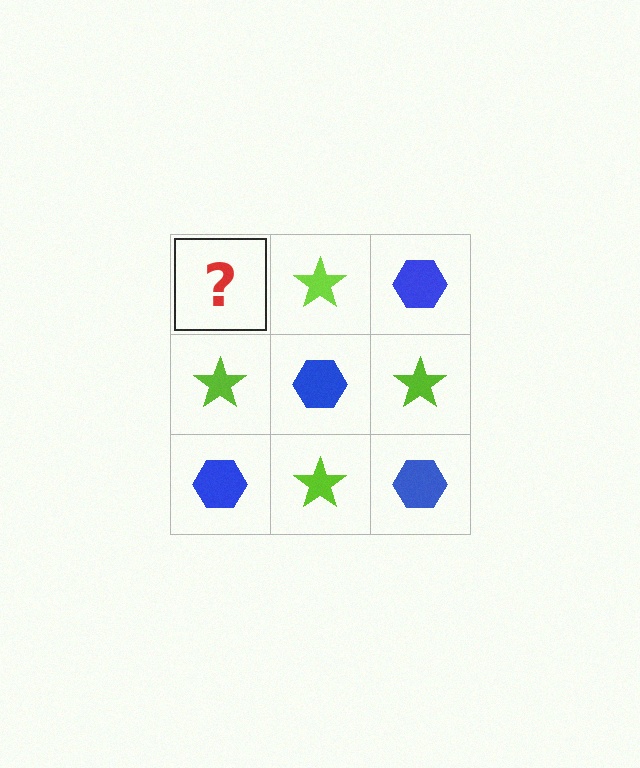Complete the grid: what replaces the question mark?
The question mark should be replaced with a blue hexagon.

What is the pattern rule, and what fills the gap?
The rule is that it alternates blue hexagon and lime star in a checkerboard pattern. The gap should be filled with a blue hexagon.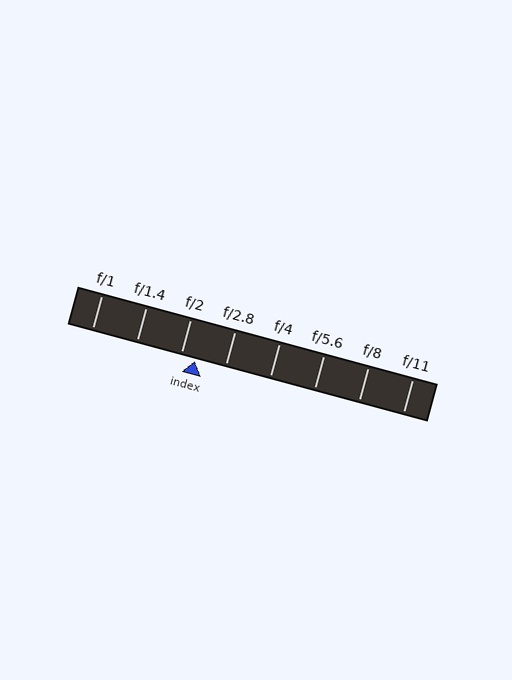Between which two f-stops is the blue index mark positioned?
The index mark is between f/2 and f/2.8.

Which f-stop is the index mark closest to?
The index mark is closest to f/2.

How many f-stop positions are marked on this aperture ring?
There are 8 f-stop positions marked.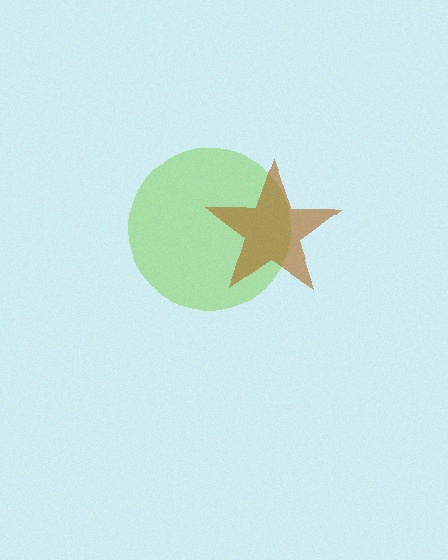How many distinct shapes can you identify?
There are 2 distinct shapes: a lime circle, a brown star.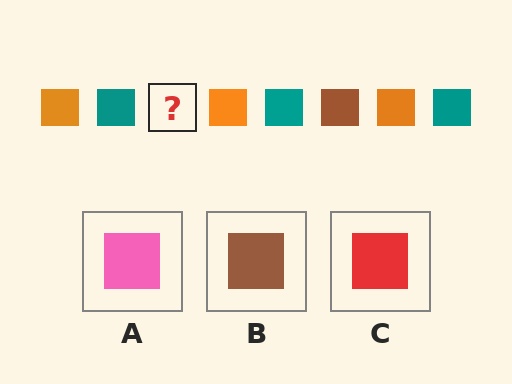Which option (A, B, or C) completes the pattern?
B.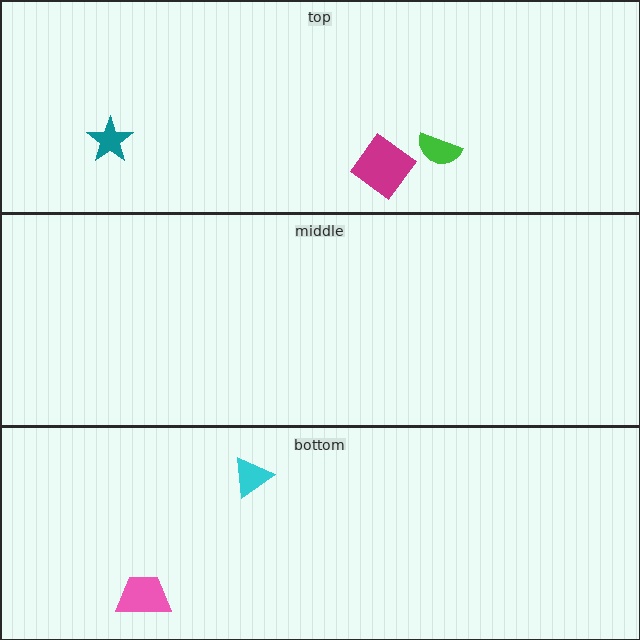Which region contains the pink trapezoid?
The bottom region.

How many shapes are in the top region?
3.